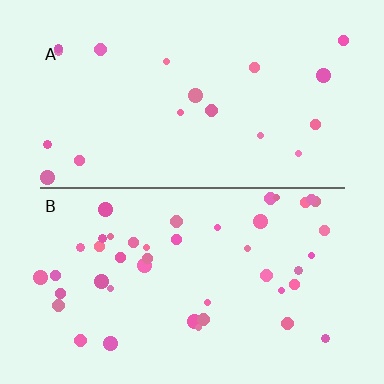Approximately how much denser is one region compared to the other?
Approximately 2.3× — region B over region A.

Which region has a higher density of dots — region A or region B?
B (the bottom).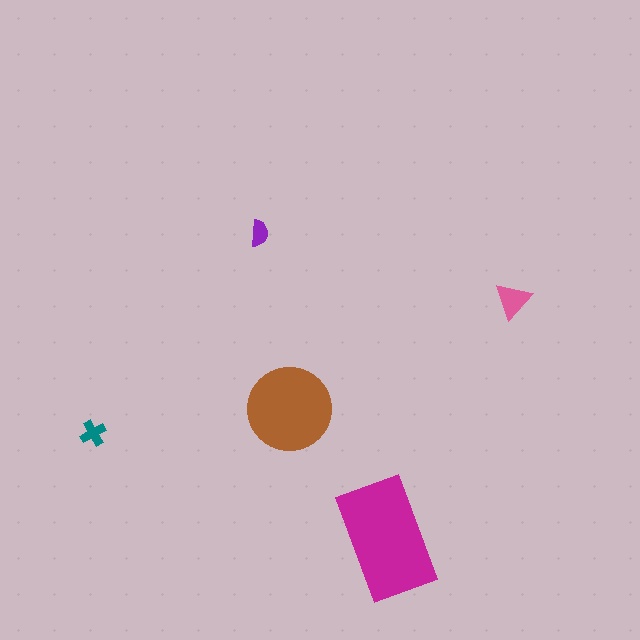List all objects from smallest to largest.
The purple semicircle, the teal cross, the pink triangle, the brown circle, the magenta rectangle.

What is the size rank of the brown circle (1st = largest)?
2nd.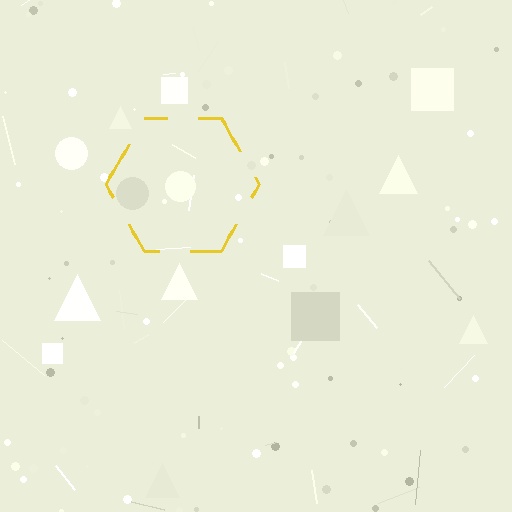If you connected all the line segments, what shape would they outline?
They would outline a hexagon.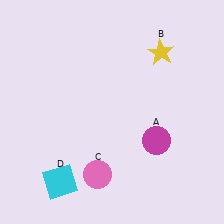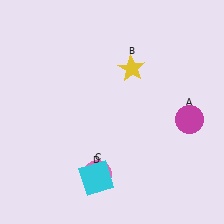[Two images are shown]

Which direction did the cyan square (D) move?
The cyan square (D) moved right.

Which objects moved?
The objects that moved are: the magenta circle (A), the yellow star (B), the cyan square (D).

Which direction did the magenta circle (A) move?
The magenta circle (A) moved right.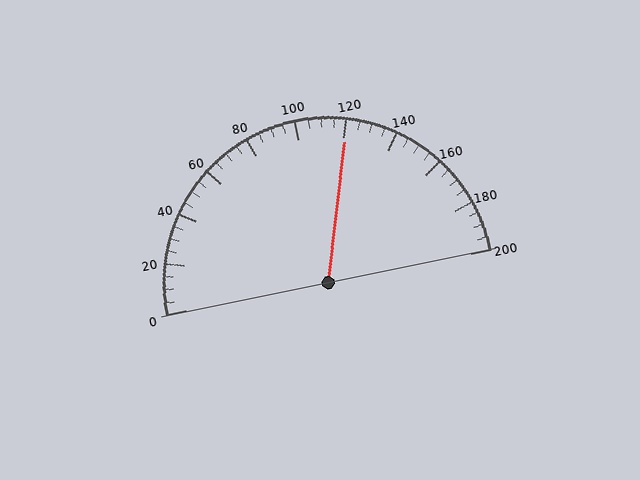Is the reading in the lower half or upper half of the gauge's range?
The reading is in the upper half of the range (0 to 200).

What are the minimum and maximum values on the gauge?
The gauge ranges from 0 to 200.